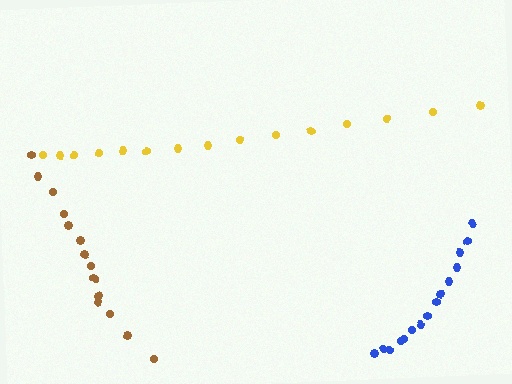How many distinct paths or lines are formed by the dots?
There are 3 distinct paths.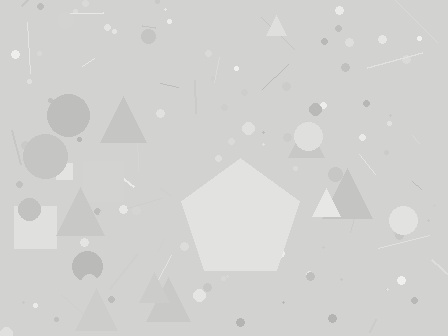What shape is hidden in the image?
A pentagon is hidden in the image.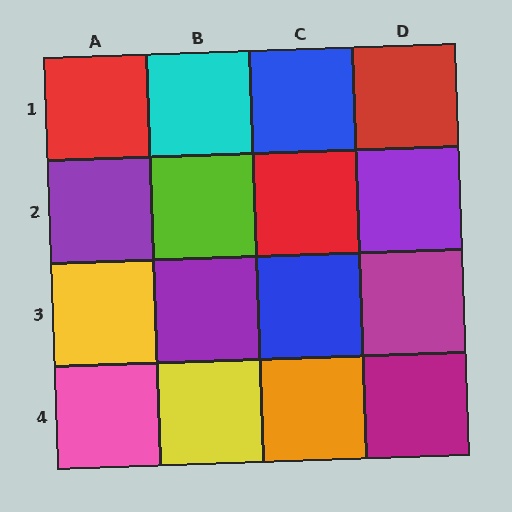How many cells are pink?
1 cell is pink.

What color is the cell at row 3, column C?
Blue.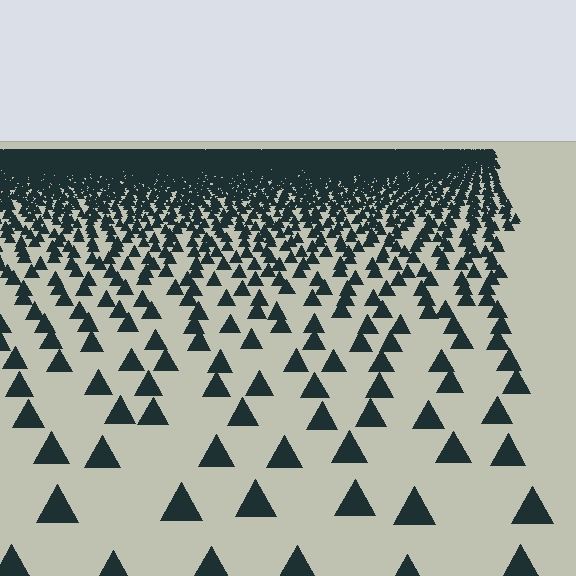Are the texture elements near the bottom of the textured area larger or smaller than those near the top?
Larger. Near the bottom, elements are closer to the viewer and appear at a bigger on-screen size.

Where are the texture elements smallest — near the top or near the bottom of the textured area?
Near the top.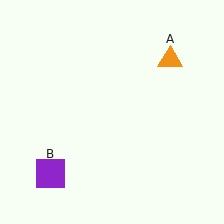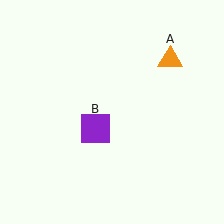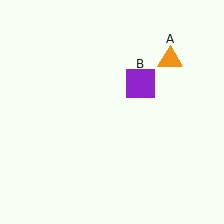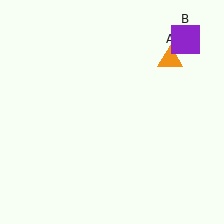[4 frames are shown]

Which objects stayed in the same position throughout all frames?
Orange triangle (object A) remained stationary.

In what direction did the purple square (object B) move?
The purple square (object B) moved up and to the right.